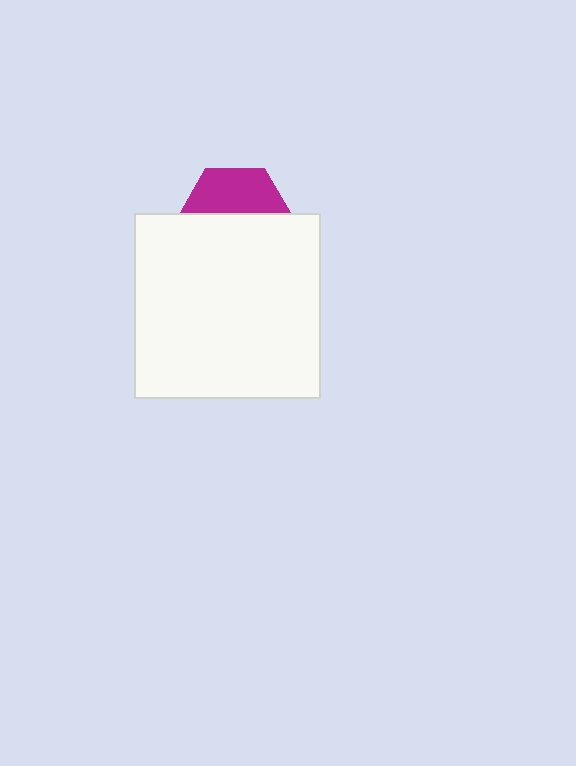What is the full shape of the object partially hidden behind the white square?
The partially hidden object is a magenta hexagon.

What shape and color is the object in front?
The object in front is a white square.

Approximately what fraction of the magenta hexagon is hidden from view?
Roughly 58% of the magenta hexagon is hidden behind the white square.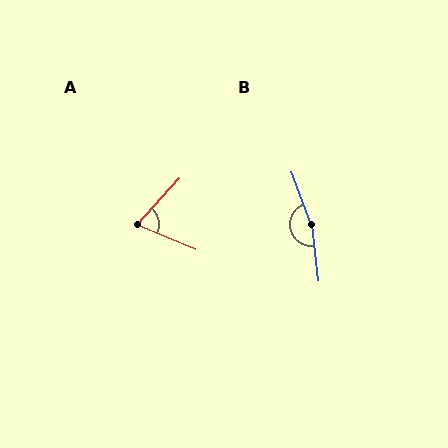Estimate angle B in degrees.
Approximately 166 degrees.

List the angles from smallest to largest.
A (70°), B (166°).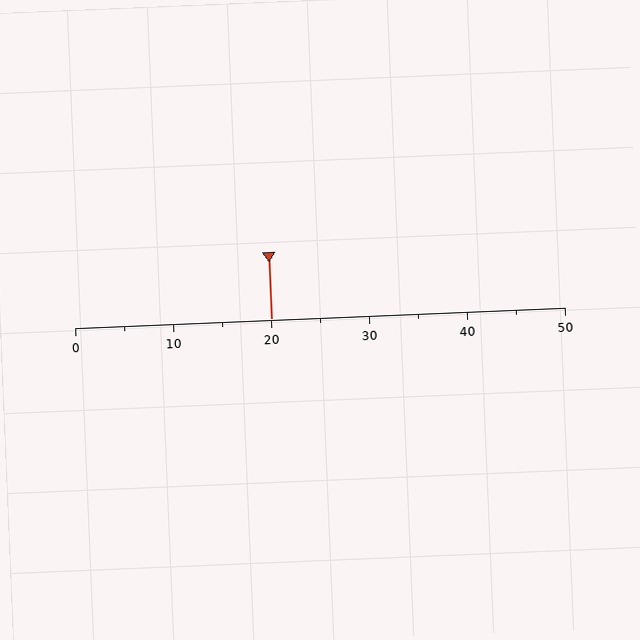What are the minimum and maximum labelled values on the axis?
The axis runs from 0 to 50.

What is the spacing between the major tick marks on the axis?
The major ticks are spaced 10 apart.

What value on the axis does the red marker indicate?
The marker indicates approximately 20.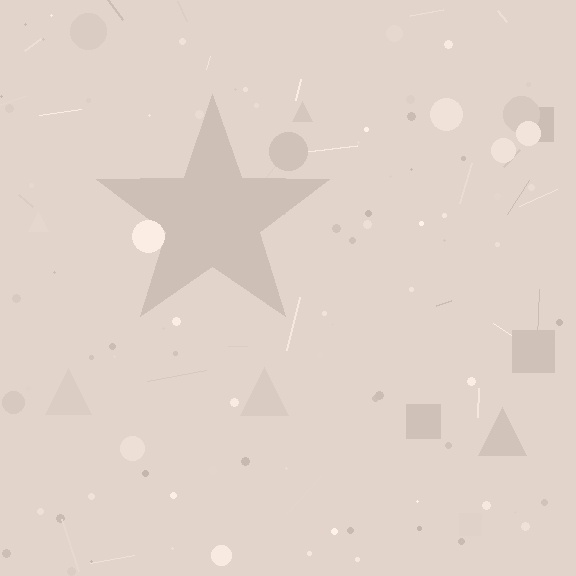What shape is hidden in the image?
A star is hidden in the image.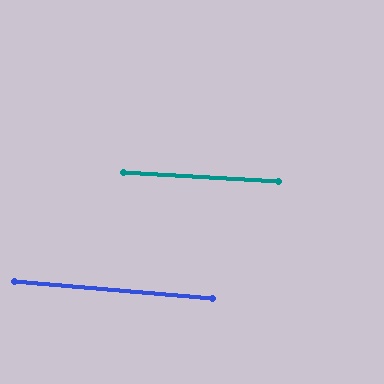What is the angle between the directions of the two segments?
Approximately 1 degree.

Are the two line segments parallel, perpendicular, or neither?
Parallel — their directions differ by only 1.5°.